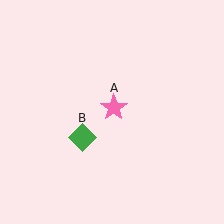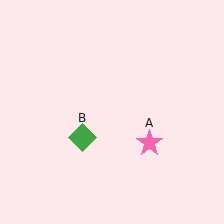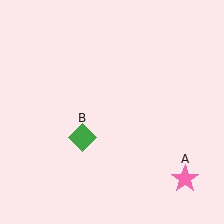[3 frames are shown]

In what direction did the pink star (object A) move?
The pink star (object A) moved down and to the right.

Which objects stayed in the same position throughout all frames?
Green diamond (object B) remained stationary.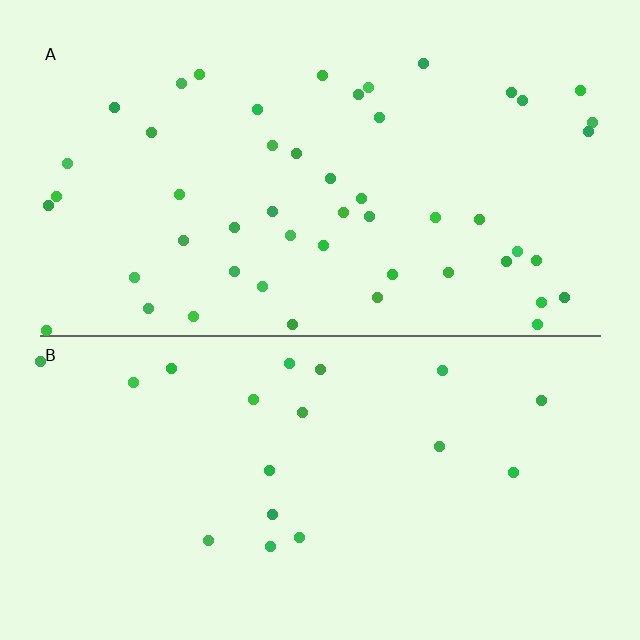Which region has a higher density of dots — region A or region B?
A (the top).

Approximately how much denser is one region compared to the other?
Approximately 2.7× — region A over region B.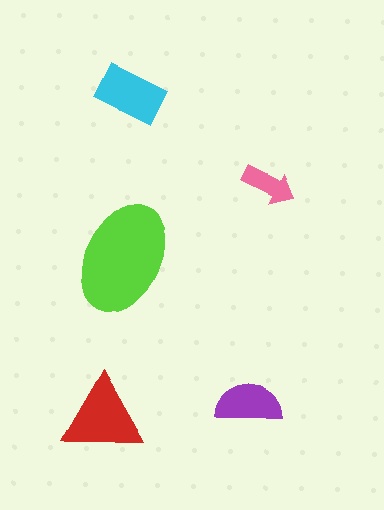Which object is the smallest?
The pink arrow.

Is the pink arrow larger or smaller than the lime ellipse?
Smaller.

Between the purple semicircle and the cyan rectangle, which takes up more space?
The cyan rectangle.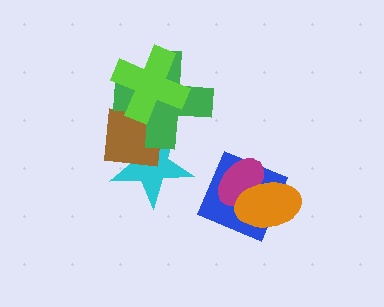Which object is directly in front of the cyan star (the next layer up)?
The brown square is directly in front of the cyan star.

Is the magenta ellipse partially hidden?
Yes, it is partially covered by another shape.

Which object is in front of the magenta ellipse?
The orange ellipse is in front of the magenta ellipse.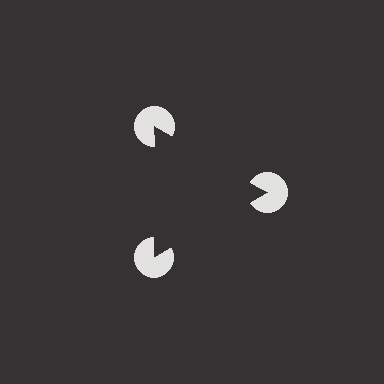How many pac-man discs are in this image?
There are 3 — one at each vertex of the illusory triangle.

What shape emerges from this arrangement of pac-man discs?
An illusory triangle — its edges are inferred from the aligned wedge cuts in the pac-man discs, not physically drawn.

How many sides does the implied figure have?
3 sides.